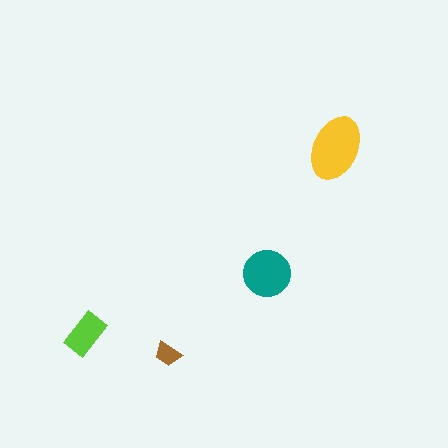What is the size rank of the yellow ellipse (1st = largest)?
1st.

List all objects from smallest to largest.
The brown trapezoid, the lime rectangle, the teal circle, the yellow ellipse.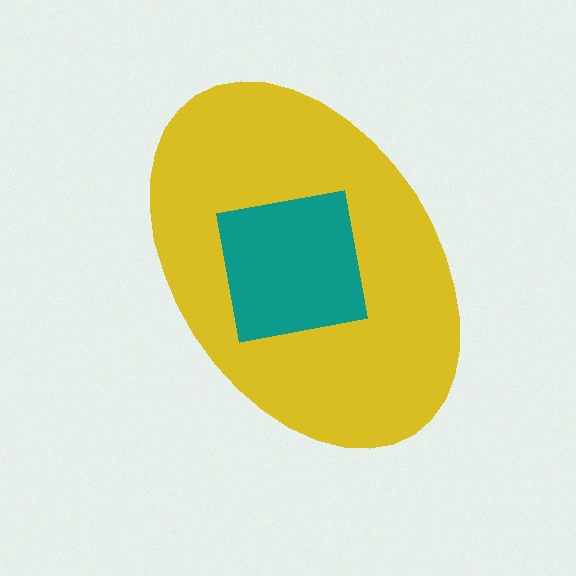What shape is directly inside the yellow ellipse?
The teal square.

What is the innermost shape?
The teal square.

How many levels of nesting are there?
2.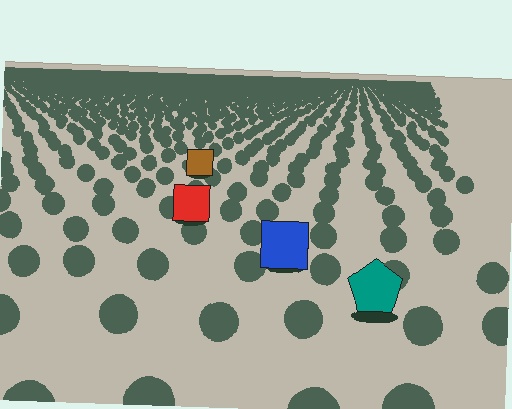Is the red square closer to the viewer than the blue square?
No. The blue square is closer — you can tell from the texture gradient: the ground texture is coarser near it.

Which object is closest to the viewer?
The teal pentagon is closest. The texture marks near it are larger and more spread out.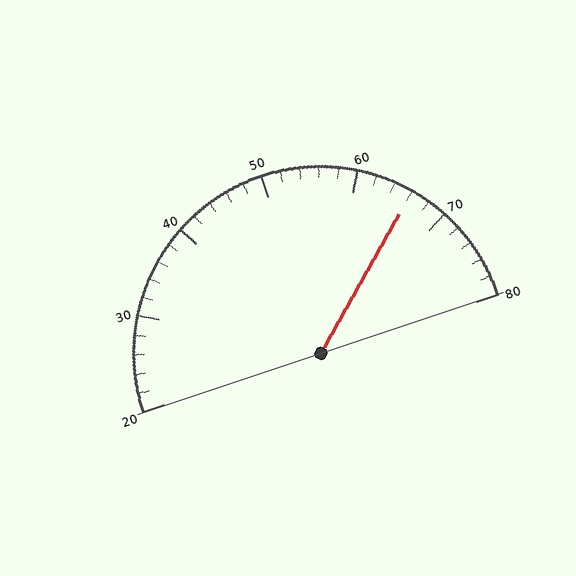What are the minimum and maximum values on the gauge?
The gauge ranges from 20 to 80.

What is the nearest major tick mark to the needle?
The nearest major tick mark is 70.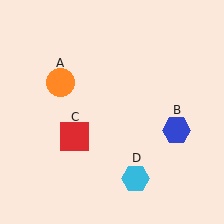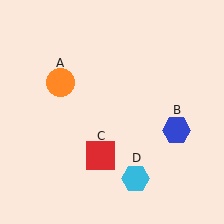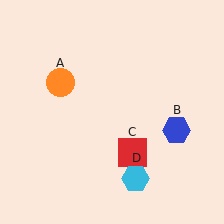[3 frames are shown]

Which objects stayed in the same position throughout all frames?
Orange circle (object A) and blue hexagon (object B) and cyan hexagon (object D) remained stationary.